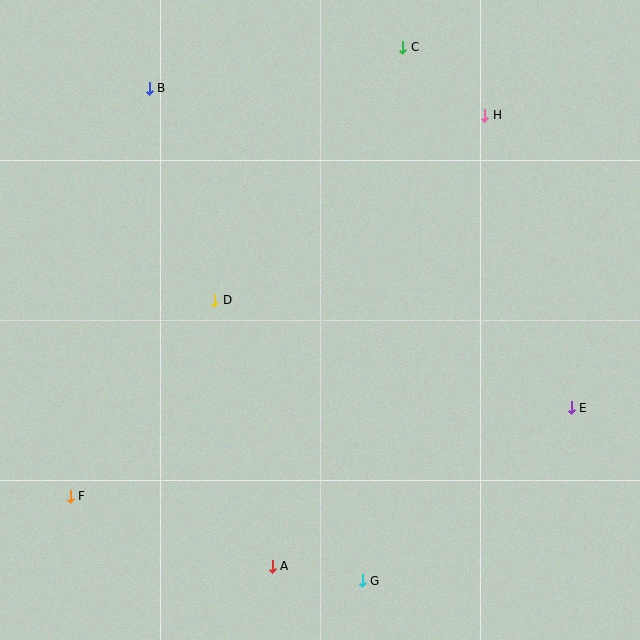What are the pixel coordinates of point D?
Point D is at (215, 300).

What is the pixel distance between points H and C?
The distance between H and C is 107 pixels.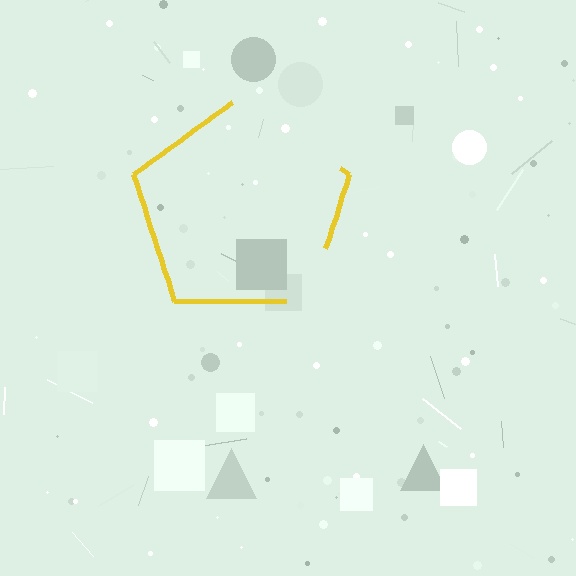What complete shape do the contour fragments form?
The contour fragments form a pentagon.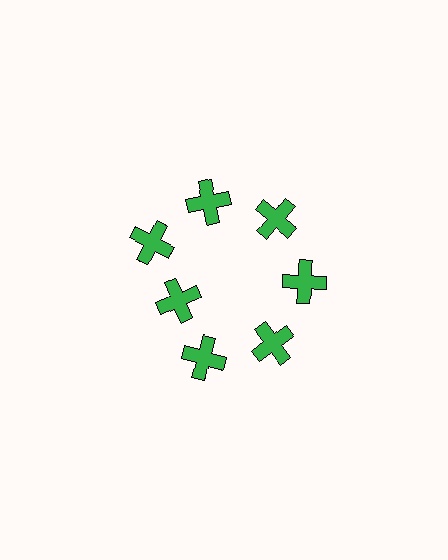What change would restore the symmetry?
The symmetry would be restored by moving it outward, back onto the ring so that all 7 crosses sit at equal angles and equal distance from the center.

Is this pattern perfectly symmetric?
No. The 7 green crosses are arranged in a ring, but one element near the 8 o'clock position is pulled inward toward the center, breaking the 7-fold rotational symmetry.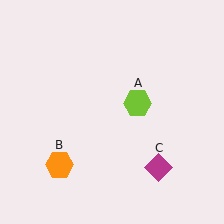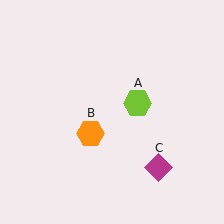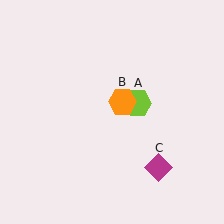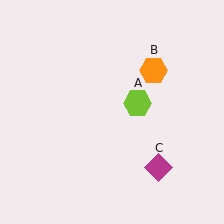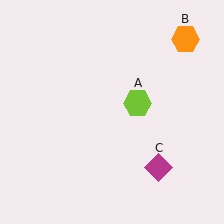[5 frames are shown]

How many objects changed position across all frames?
1 object changed position: orange hexagon (object B).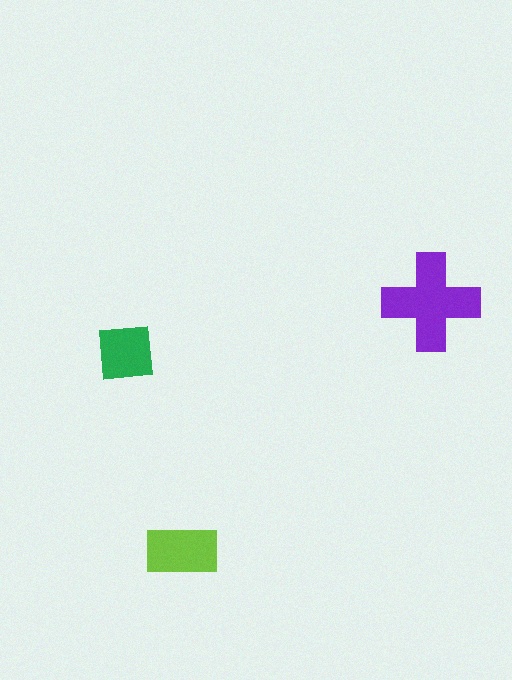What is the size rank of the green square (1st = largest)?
3rd.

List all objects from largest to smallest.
The purple cross, the lime rectangle, the green square.